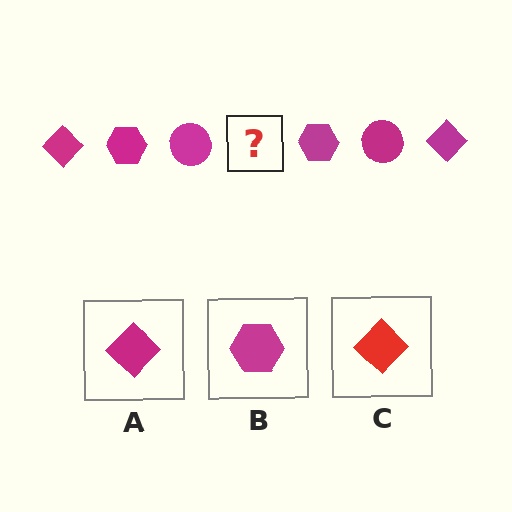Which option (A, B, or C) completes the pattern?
A.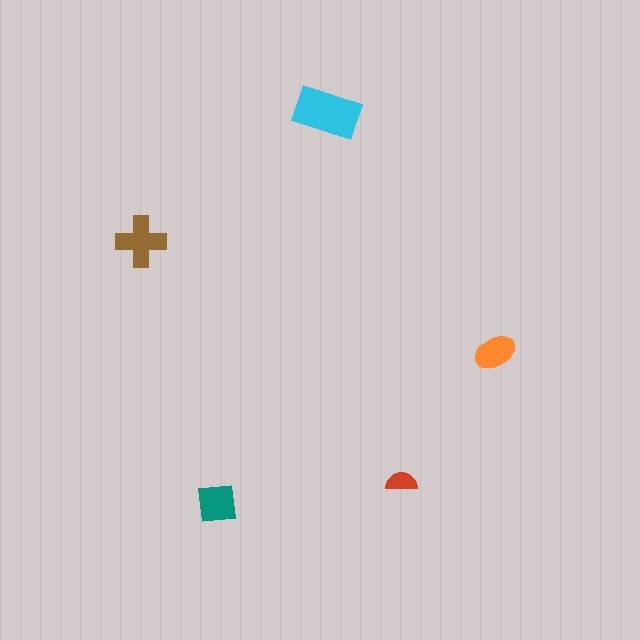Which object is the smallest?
The red semicircle.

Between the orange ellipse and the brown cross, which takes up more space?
The brown cross.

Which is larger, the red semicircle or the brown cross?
The brown cross.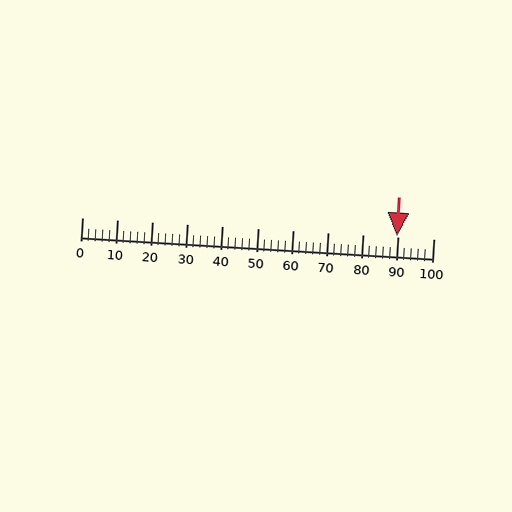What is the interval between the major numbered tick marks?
The major tick marks are spaced 10 units apart.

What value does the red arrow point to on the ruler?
The red arrow points to approximately 90.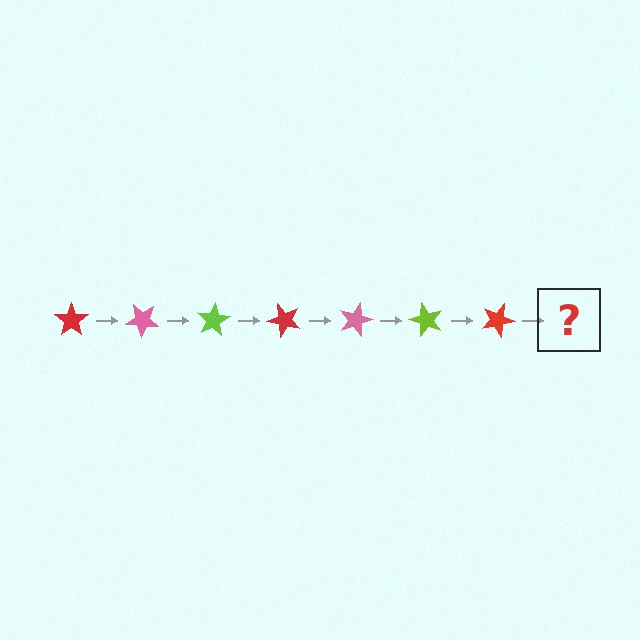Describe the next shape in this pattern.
It should be a pink star, rotated 280 degrees from the start.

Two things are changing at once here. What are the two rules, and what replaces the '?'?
The two rules are that it rotates 40 degrees each step and the color cycles through red, pink, and lime. The '?' should be a pink star, rotated 280 degrees from the start.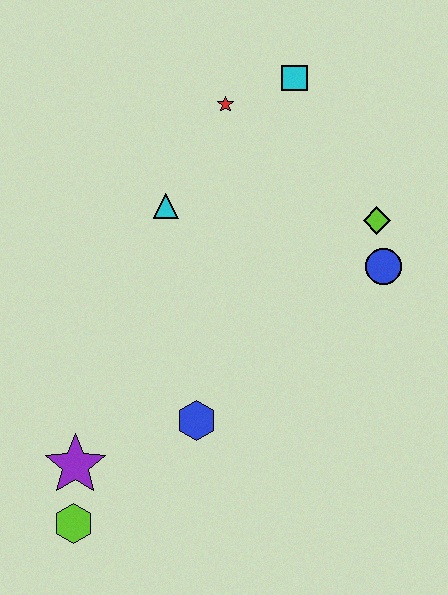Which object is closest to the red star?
The cyan square is closest to the red star.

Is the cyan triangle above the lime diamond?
Yes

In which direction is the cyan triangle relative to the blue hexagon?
The cyan triangle is above the blue hexagon.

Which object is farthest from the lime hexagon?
The cyan square is farthest from the lime hexagon.